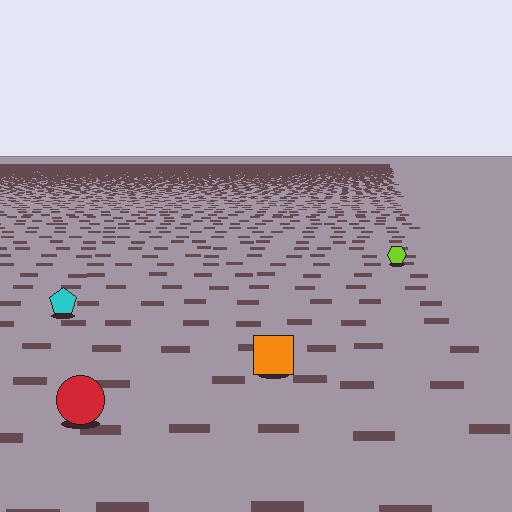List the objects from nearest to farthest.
From nearest to farthest: the red circle, the orange square, the cyan pentagon, the lime hexagon.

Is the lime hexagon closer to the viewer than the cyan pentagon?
No. The cyan pentagon is closer — you can tell from the texture gradient: the ground texture is coarser near it.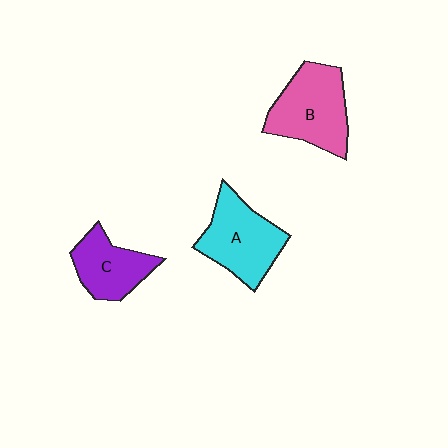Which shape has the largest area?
Shape B (pink).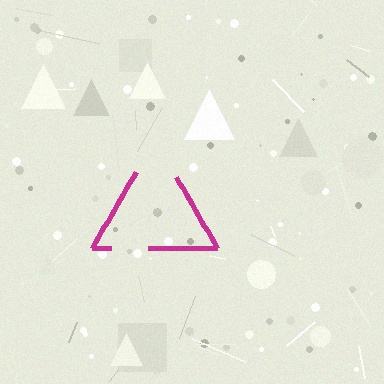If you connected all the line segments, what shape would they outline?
They would outline a triangle.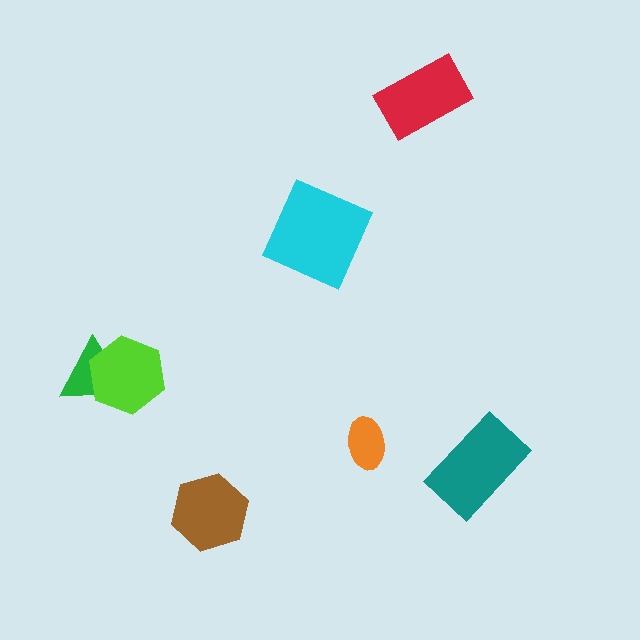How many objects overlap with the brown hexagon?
0 objects overlap with the brown hexagon.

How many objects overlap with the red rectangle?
0 objects overlap with the red rectangle.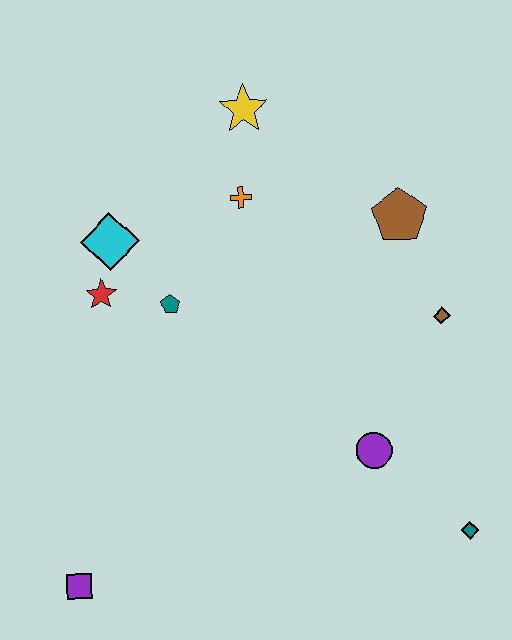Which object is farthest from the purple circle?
The yellow star is farthest from the purple circle.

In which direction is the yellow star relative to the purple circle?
The yellow star is above the purple circle.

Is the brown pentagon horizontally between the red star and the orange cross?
No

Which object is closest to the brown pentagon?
The brown diamond is closest to the brown pentagon.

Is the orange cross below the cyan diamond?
No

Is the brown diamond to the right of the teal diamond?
No